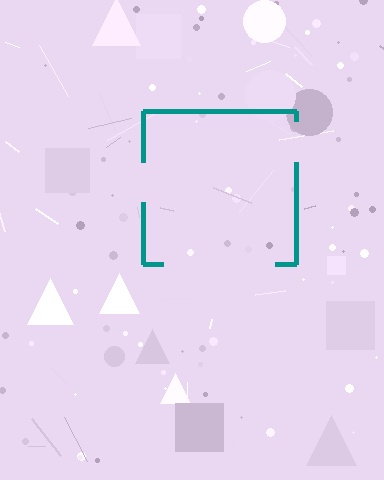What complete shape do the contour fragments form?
The contour fragments form a square.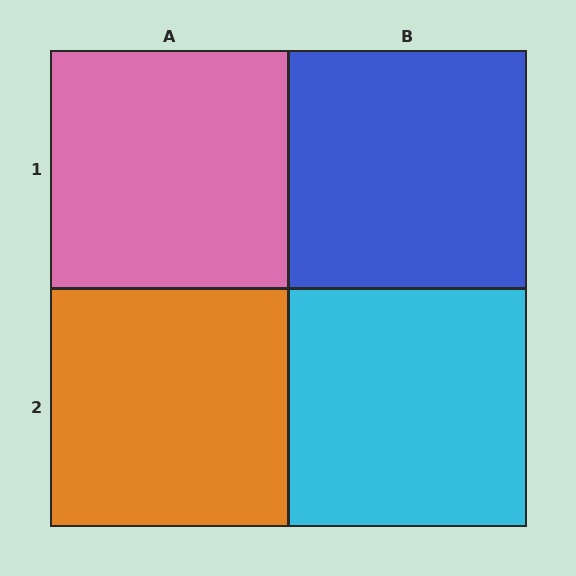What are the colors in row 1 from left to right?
Pink, blue.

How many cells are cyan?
1 cell is cyan.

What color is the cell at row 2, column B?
Cyan.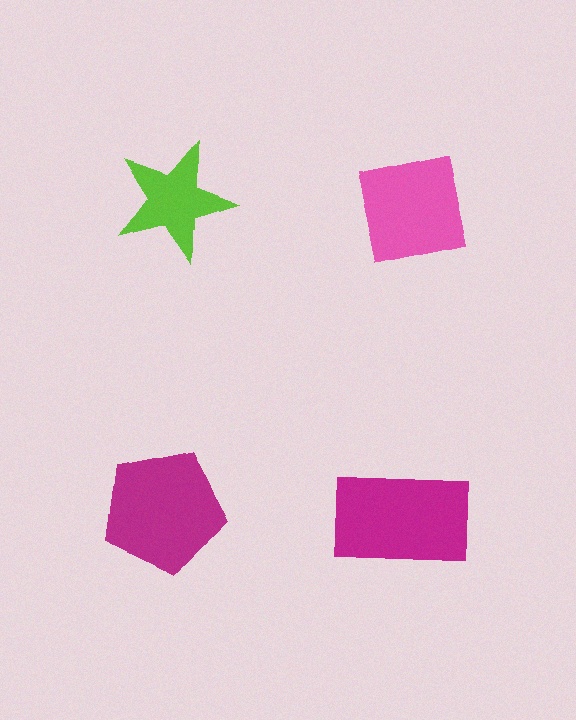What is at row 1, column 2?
A pink square.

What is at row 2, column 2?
A magenta rectangle.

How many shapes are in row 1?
2 shapes.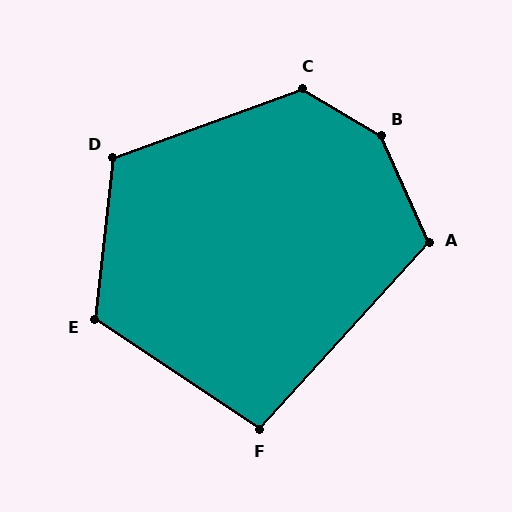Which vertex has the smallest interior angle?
F, at approximately 99 degrees.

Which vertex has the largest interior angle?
B, at approximately 145 degrees.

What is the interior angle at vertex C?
Approximately 129 degrees (obtuse).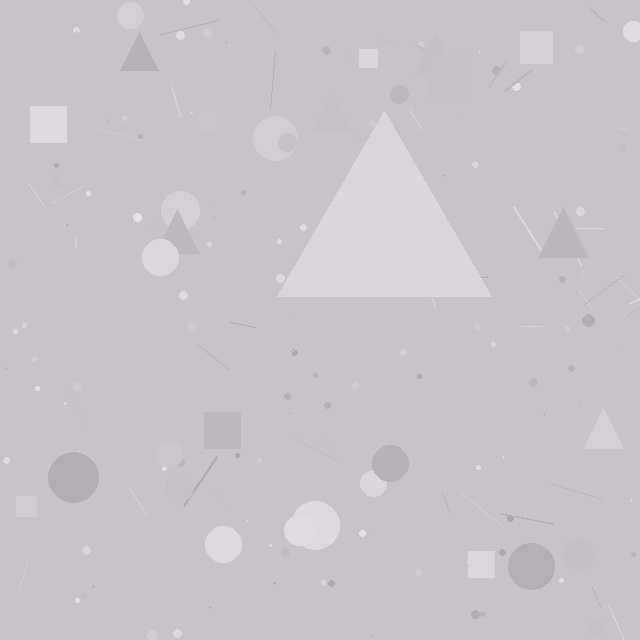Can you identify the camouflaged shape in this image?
The camouflaged shape is a triangle.